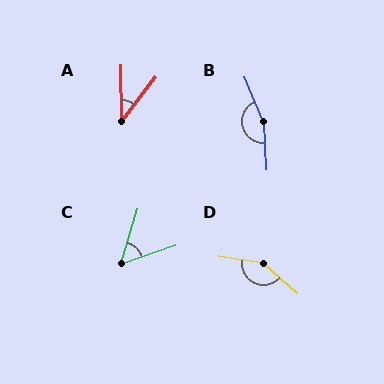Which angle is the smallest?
A, at approximately 39 degrees.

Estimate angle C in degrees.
Approximately 55 degrees.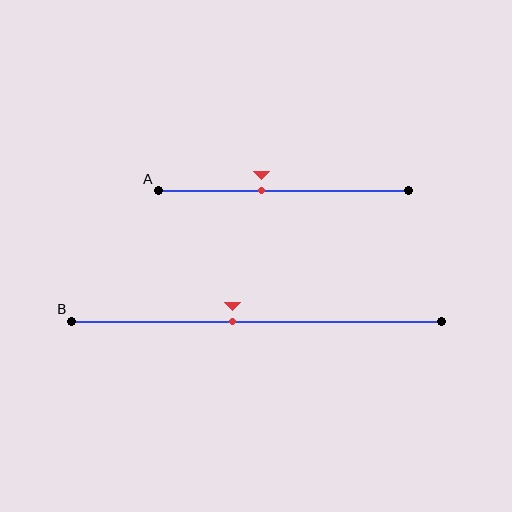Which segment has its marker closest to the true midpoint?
Segment B has its marker closest to the true midpoint.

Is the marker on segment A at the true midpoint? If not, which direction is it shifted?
No, the marker on segment A is shifted to the left by about 9% of the segment length.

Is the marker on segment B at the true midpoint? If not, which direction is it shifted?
No, the marker on segment B is shifted to the left by about 6% of the segment length.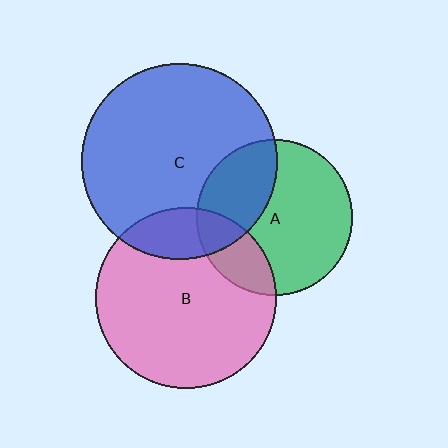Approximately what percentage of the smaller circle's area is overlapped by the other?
Approximately 20%.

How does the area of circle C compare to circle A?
Approximately 1.6 times.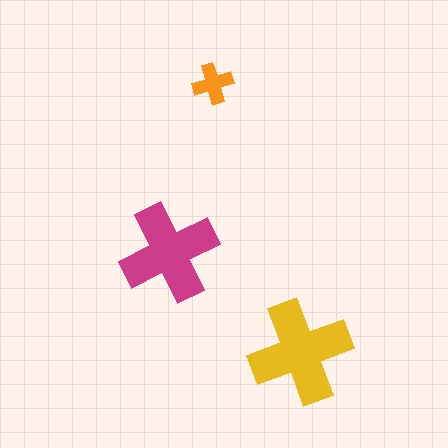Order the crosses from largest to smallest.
the yellow one, the magenta one, the orange one.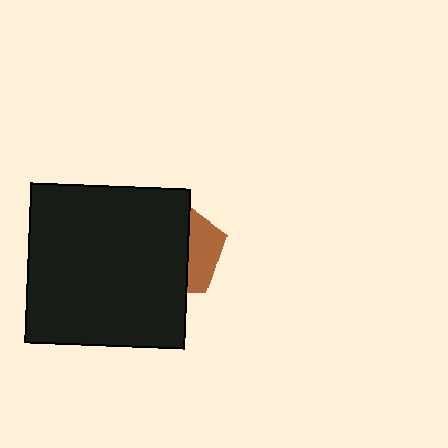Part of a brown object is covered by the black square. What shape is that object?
It is a pentagon.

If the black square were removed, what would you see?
You would see the complete brown pentagon.